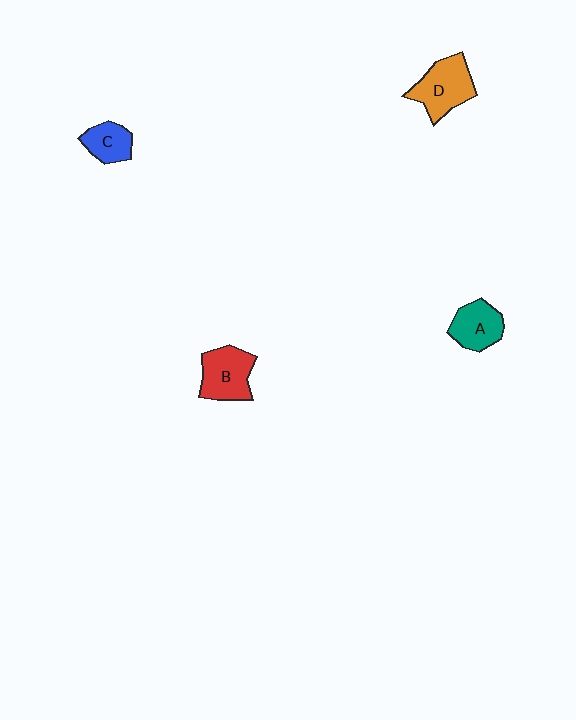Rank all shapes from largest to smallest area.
From largest to smallest: D (orange), B (red), A (teal), C (blue).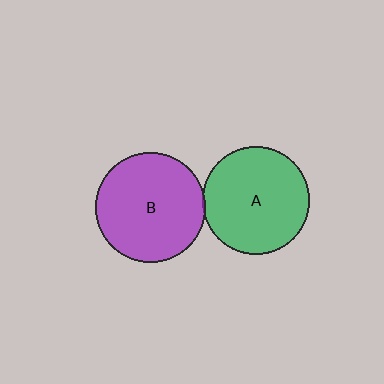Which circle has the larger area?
Circle B (purple).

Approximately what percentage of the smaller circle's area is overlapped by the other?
Approximately 5%.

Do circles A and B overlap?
Yes.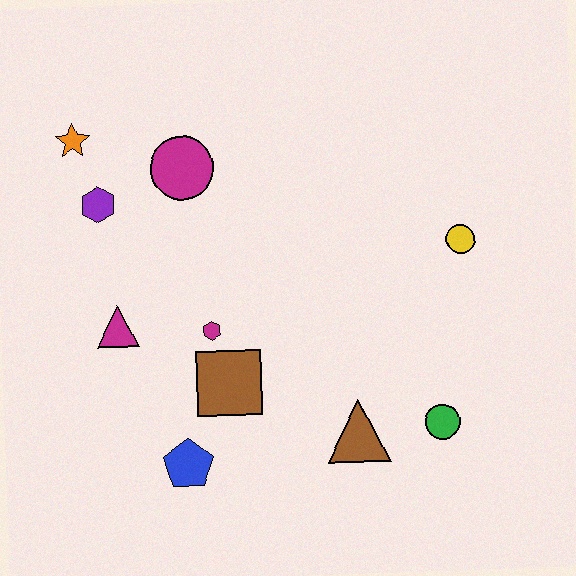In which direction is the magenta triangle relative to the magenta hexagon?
The magenta triangle is to the left of the magenta hexagon.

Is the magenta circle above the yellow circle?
Yes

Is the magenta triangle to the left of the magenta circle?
Yes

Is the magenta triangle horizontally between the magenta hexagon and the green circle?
No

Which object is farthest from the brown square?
The orange star is farthest from the brown square.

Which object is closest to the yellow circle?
The green circle is closest to the yellow circle.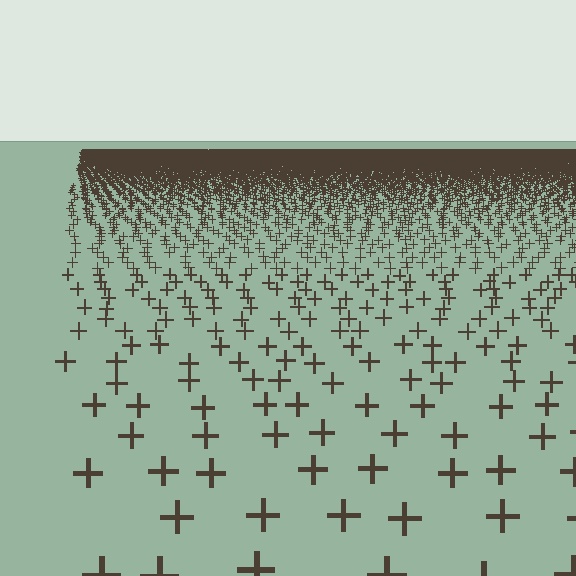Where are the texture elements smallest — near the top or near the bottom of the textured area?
Near the top.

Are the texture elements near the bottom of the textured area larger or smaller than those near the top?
Larger. Near the bottom, elements are closer to the viewer and appear at a bigger on-screen size.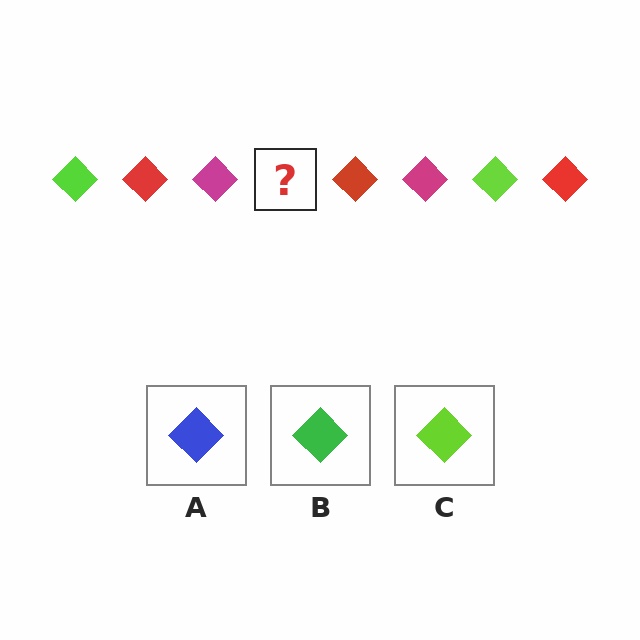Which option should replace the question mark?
Option C.